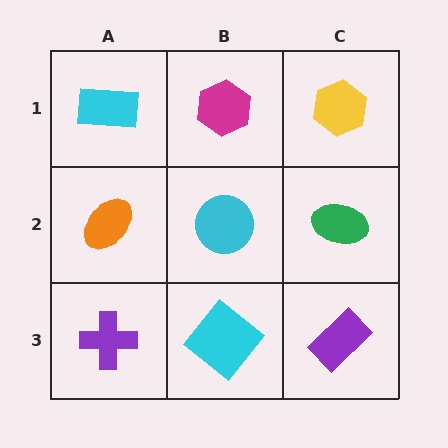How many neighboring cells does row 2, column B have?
4.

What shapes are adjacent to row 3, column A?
An orange ellipse (row 2, column A), a cyan diamond (row 3, column B).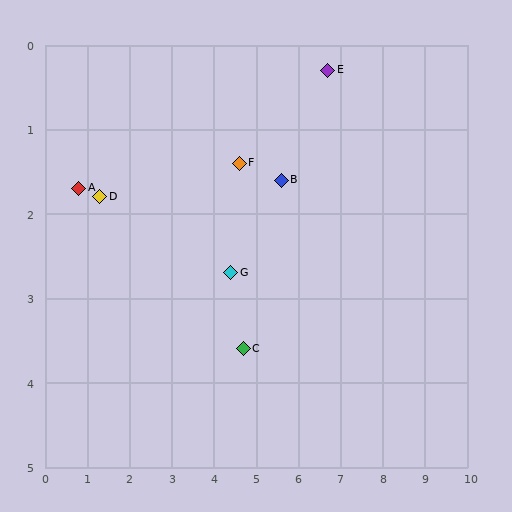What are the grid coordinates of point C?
Point C is at approximately (4.7, 3.6).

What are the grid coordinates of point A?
Point A is at approximately (0.8, 1.7).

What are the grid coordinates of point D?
Point D is at approximately (1.3, 1.8).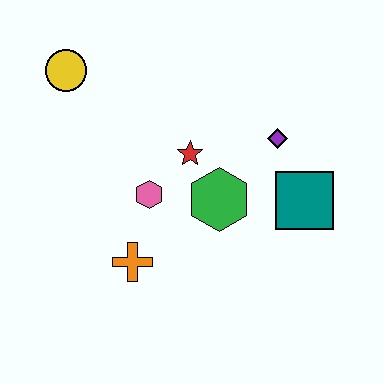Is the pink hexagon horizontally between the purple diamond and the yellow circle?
Yes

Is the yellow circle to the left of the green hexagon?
Yes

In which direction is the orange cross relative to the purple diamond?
The orange cross is to the left of the purple diamond.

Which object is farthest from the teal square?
The yellow circle is farthest from the teal square.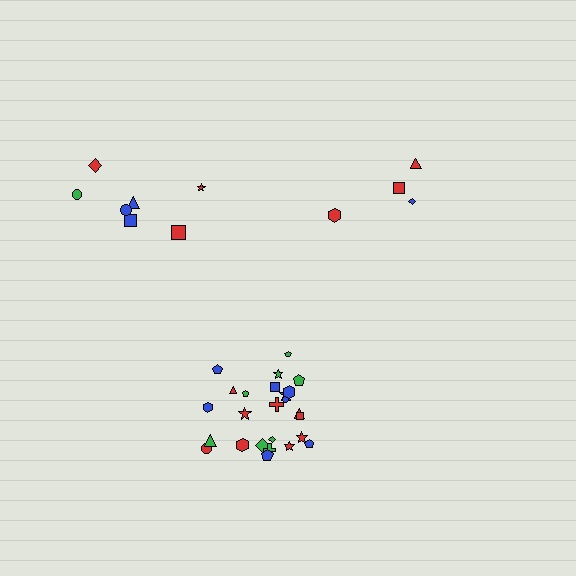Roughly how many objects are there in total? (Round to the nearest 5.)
Roughly 35 objects in total.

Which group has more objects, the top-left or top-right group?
The top-left group.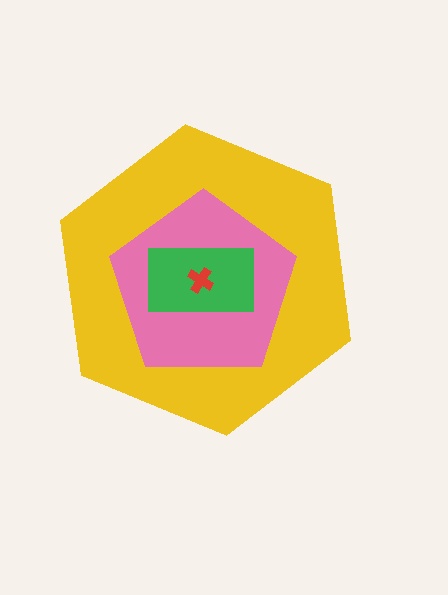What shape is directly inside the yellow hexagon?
The pink pentagon.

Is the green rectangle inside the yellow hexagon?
Yes.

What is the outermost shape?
The yellow hexagon.